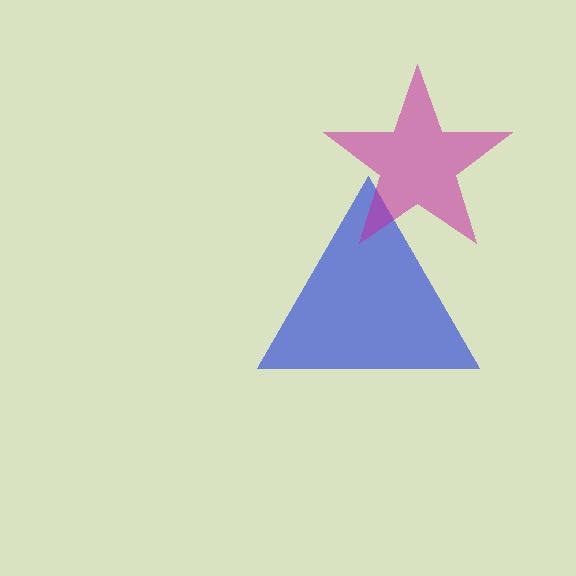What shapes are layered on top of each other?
The layered shapes are: a blue triangle, a magenta star.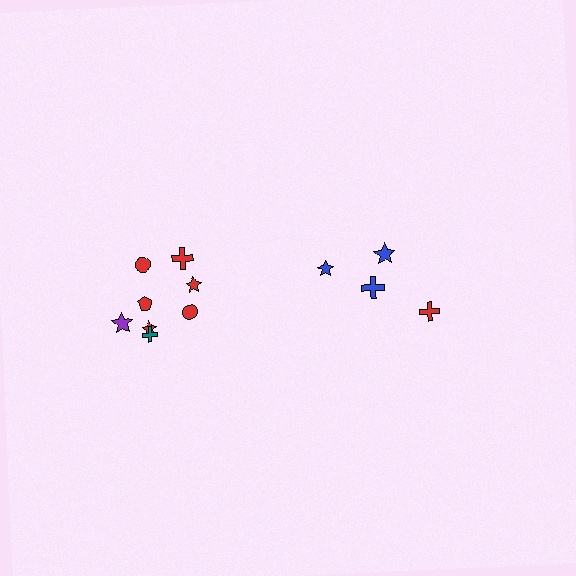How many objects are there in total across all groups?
There are 12 objects.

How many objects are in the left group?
There are 8 objects.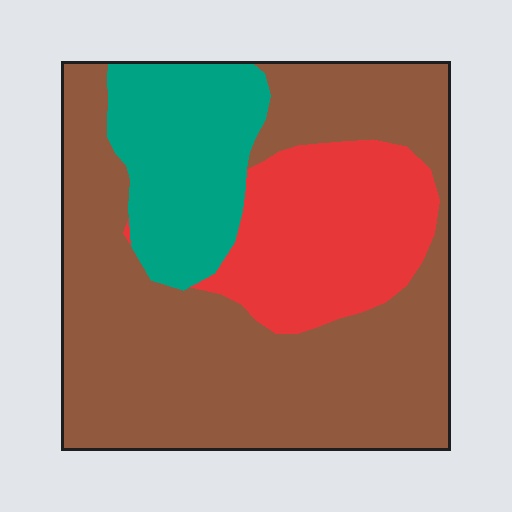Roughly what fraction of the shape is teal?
Teal takes up between a sixth and a third of the shape.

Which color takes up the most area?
Brown, at roughly 60%.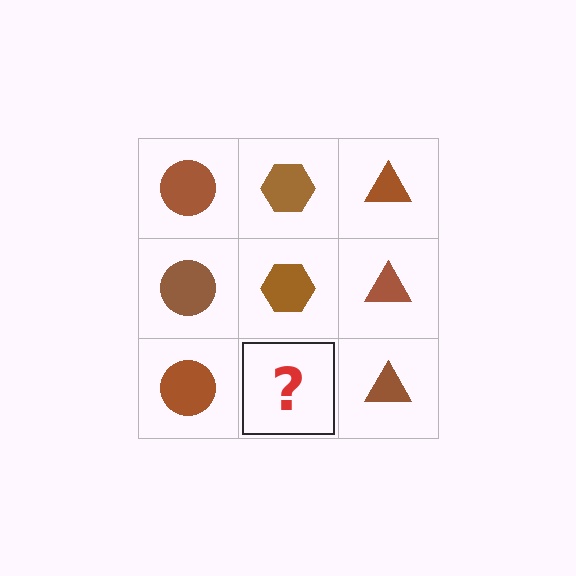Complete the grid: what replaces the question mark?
The question mark should be replaced with a brown hexagon.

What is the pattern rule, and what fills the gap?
The rule is that each column has a consistent shape. The gap should be filled with a brown hexagon.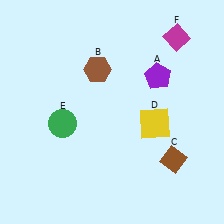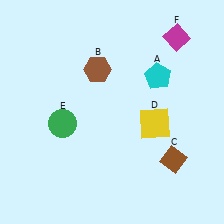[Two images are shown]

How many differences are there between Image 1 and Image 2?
There is 1 difference between the two images.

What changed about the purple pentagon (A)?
In Image 1, A is purple. In Image 2, it changed to cyan.